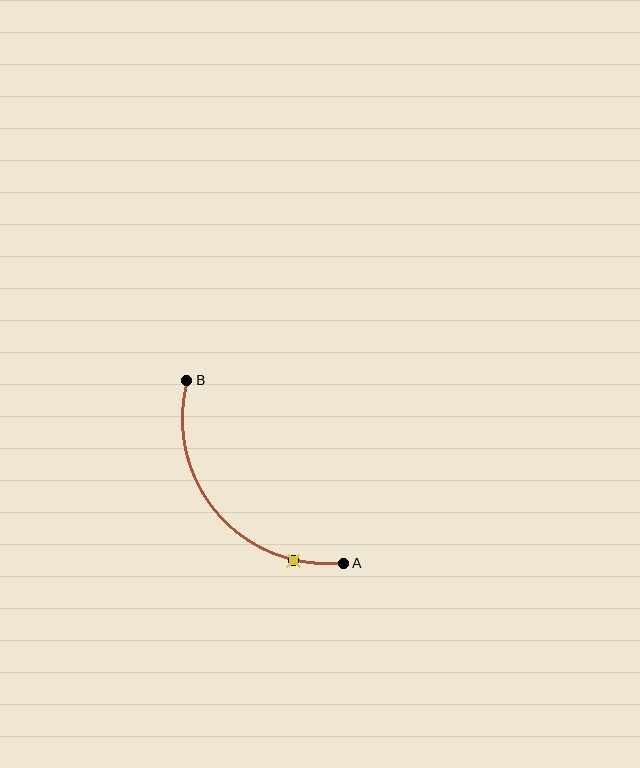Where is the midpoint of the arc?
The arc midpoint is the point on the curve farthest from the straight line joining A and B. It sits below and to the left of that line.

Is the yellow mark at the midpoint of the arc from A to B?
No. The yellow mark lies on the arc but is closer to endpoint A. The arc midpoint would be at the point on the curve equidistant along the arc from both A and B.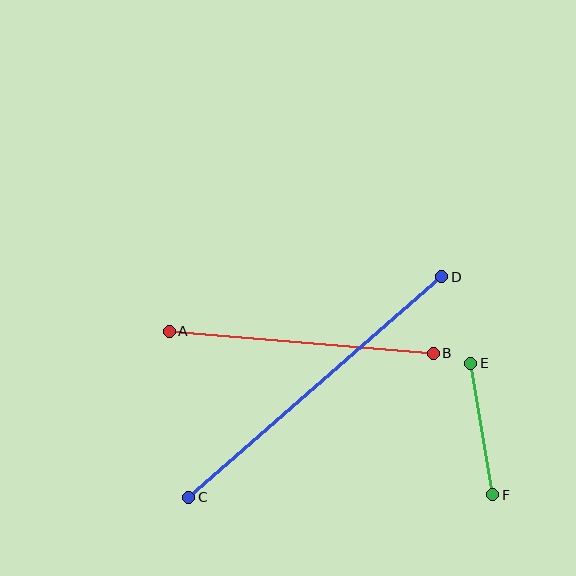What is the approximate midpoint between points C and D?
The midpoint is at approximately (315, 387) pixels.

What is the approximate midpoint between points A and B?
The midpoint is at approximately (301, 342) pixels.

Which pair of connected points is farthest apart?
Points C and D are farthest apart.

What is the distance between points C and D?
The distance is approximately 336 pixels.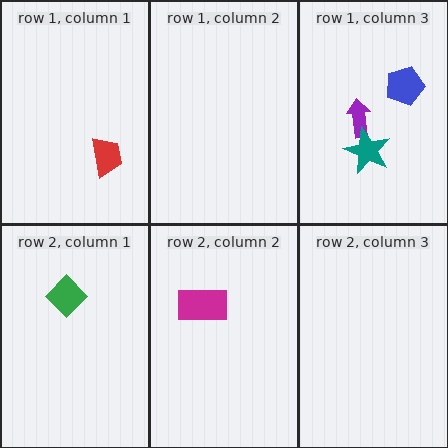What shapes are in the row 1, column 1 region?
The red trapezoid.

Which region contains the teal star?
The row 1, column 3 region.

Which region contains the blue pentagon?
The row 1, column 3 region.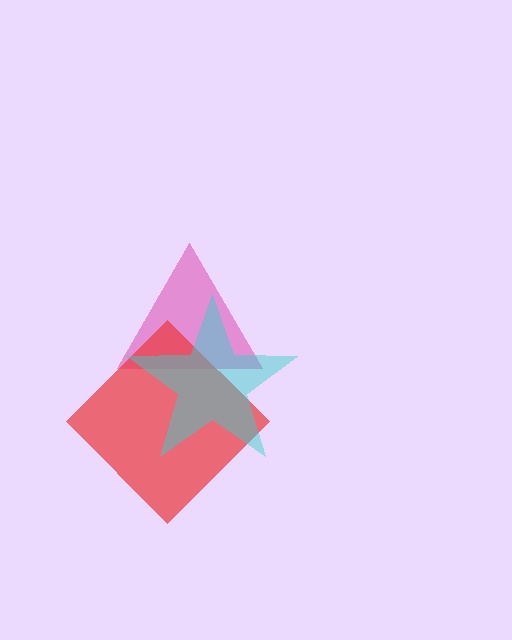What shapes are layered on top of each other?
The layered shapes are: a magenta triangle, a red diamond, a cyan star.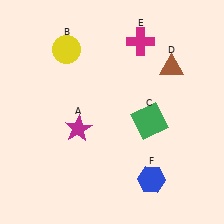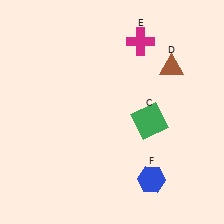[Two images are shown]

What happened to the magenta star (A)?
The magenta star (A) was removed in Image 2. It was in the bottom-left area of Image 1.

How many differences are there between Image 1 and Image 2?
There are 2 differences between the two images.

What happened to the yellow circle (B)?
The yellow circle (B) was removed in Image 2. It was in the top-left area of Image 1.